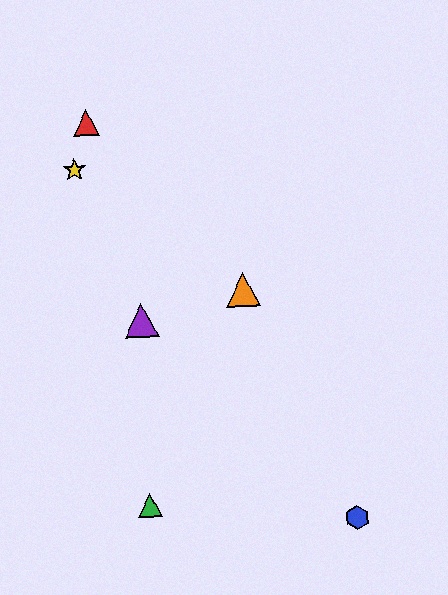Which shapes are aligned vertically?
The green triangle, the purple triangle are aligned vertically.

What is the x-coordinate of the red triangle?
The red triangle is at x≈86.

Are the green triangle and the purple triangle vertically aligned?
Yes, both are at x≈150.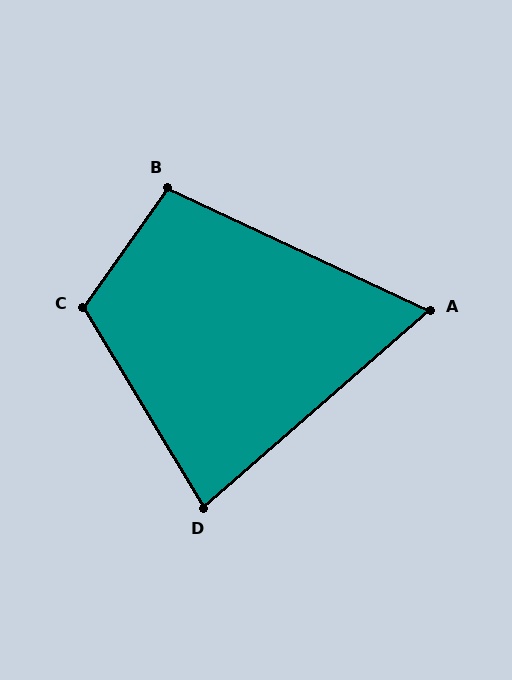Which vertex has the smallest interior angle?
A, at approximately 66 degrees.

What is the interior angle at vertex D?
Approximately 80 degrees (acute).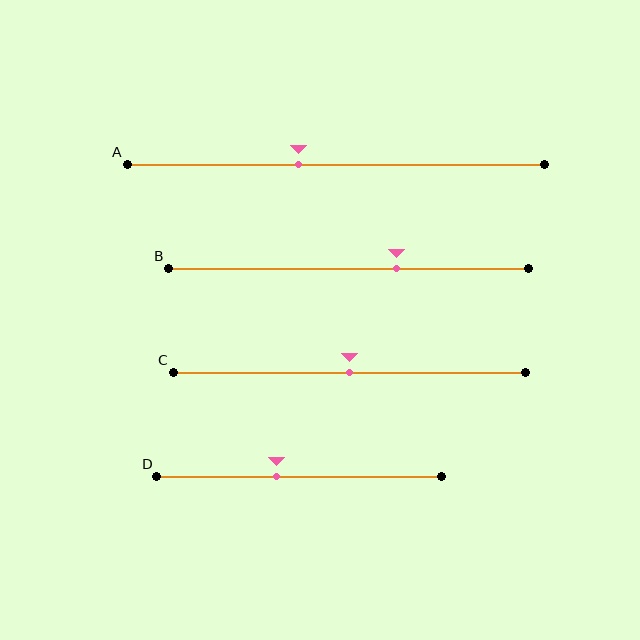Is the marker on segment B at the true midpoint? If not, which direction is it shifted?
No, the marker on segment B is shifted to the right by about 14% of the segment length.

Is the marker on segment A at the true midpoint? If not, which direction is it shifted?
No, the marker on segment A is shifted to the left by about 9% of the segment length.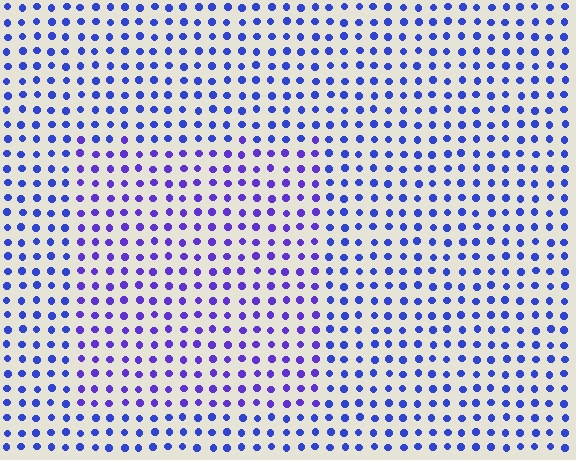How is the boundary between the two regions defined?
The boundary is defined purely by a slight shift in hue (about 25 degrees). Spacing, size, and orientation are identical on both sides.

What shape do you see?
I see a rectangle.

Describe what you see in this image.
The image is filled with small blue elements in a uniform arrangement. A rectangle-shaped region is visible where the elements are tinted to a slightly different hue, forming a subtle color boundary.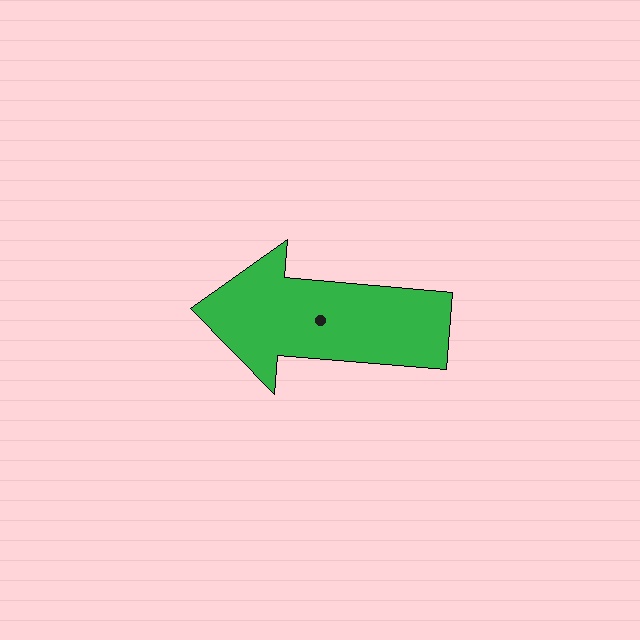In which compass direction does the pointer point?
West.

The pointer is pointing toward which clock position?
Roughly 9 o'clock.